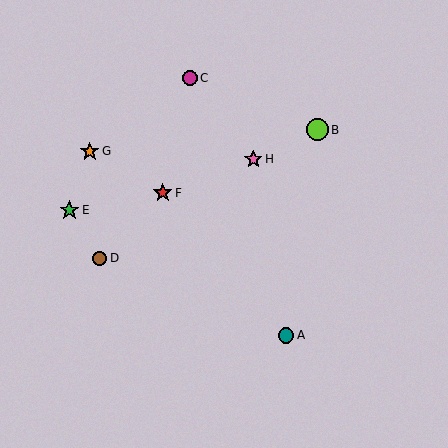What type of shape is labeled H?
Shape H is a pink star.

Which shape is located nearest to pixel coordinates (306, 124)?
The lime circle (labeled B) at (317, 130) is nearest to that location.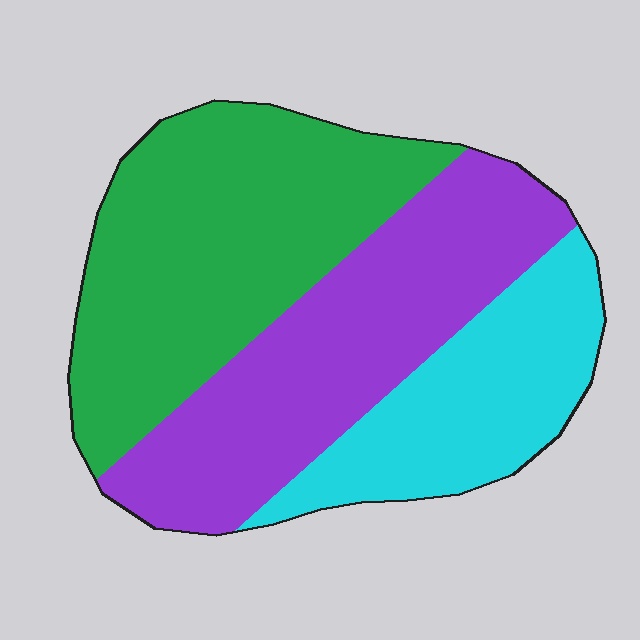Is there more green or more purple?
Green.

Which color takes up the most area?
Green, at roughly 40%.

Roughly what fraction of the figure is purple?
Purple takes up between a third and a half of the figure.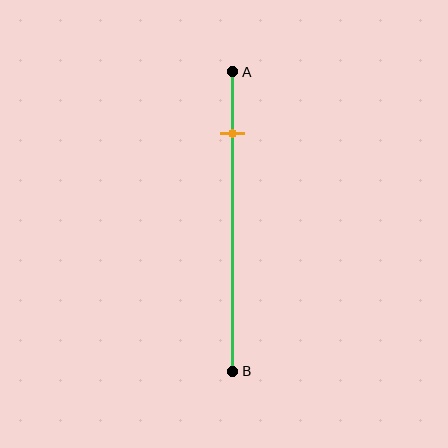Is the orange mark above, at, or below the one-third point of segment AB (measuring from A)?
The orange mark is above the one-third point of segment AB.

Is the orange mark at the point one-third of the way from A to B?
No, the mark is at about 20% from A, not at the 33% one-third point.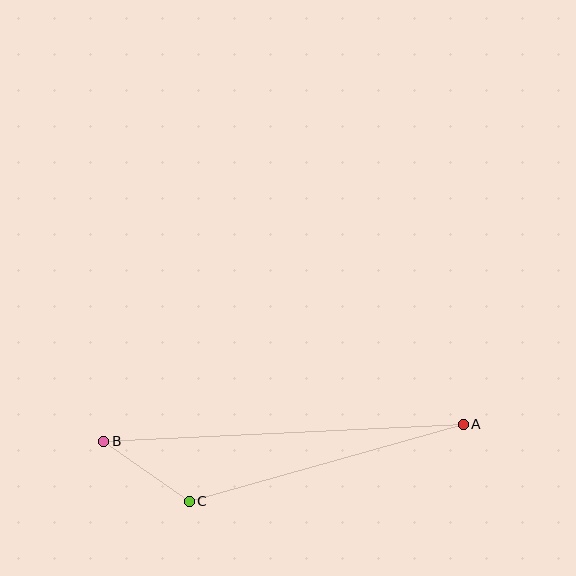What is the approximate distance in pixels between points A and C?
The distance between A and C is approximately 285 pixels.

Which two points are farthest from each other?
Points A and B are farthest from each other.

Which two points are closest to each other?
Points B and C are closest to each other.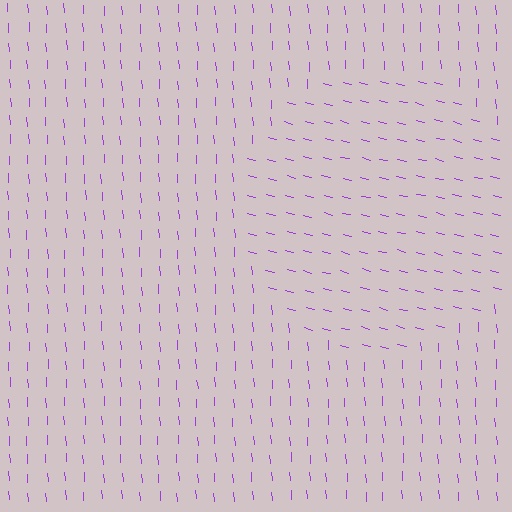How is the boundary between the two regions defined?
The boundary is defined purely by a change in line orientation (approximately 72 degrees difference). All lines are the same color and thickness.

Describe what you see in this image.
The image is filled with small purple line segments. A circle region in the image has lines oriented differently from the surrounding lines, creating a visible texture boundary.